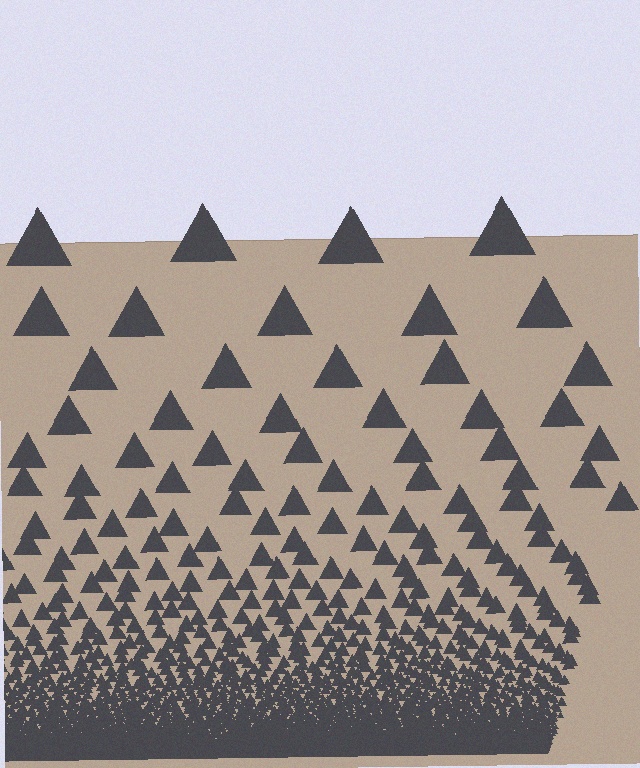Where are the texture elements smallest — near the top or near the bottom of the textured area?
Near the bottom.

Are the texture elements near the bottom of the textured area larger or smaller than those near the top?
Smaller. The gradient is inverted — elements near the bottom are smaller and denser.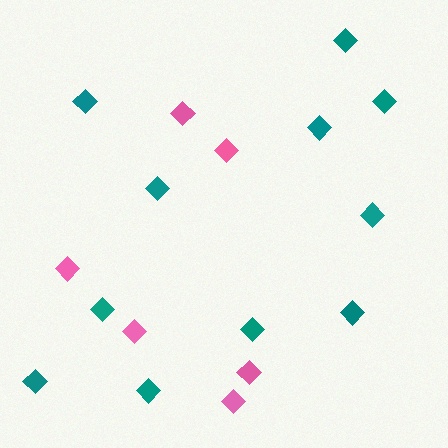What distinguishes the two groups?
There are 2 groups: one group of pink diamonds (6) and one group of teal diamonds (11).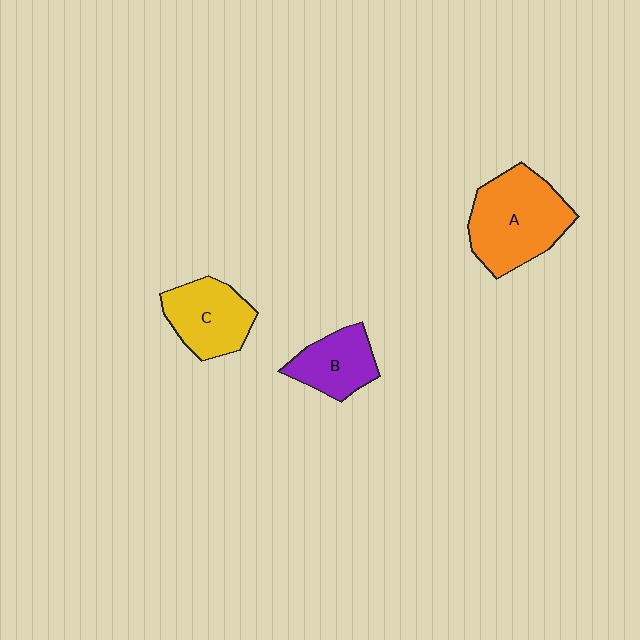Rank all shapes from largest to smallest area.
From largest to smallest: A (orange), C (yellow), B (purple).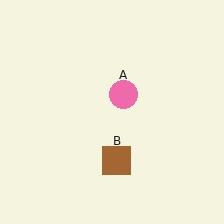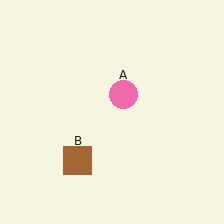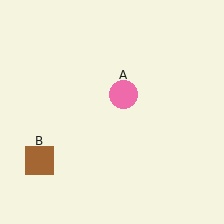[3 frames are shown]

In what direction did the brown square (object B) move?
The brown square (object B) moved left.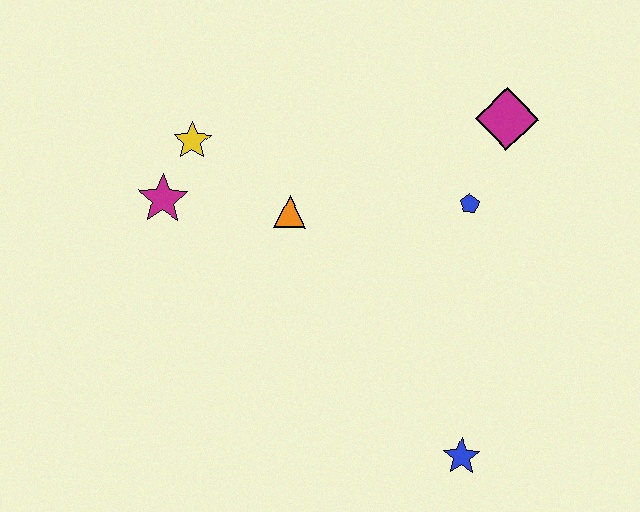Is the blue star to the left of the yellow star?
No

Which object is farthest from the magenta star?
The blue star is farthest from the magenta star.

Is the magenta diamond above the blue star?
Yes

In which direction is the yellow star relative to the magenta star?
The yellow star is above the magenta star.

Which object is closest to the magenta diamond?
The blue pentagon is closest to the magenta diamond.